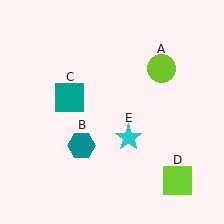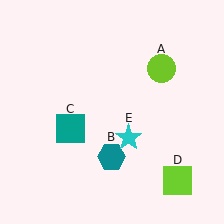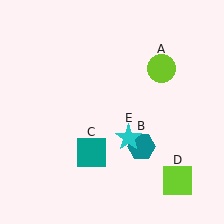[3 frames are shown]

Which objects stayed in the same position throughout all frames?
Lime circle (object A) and lime square (object D) and cyan star (object E) remained stationary.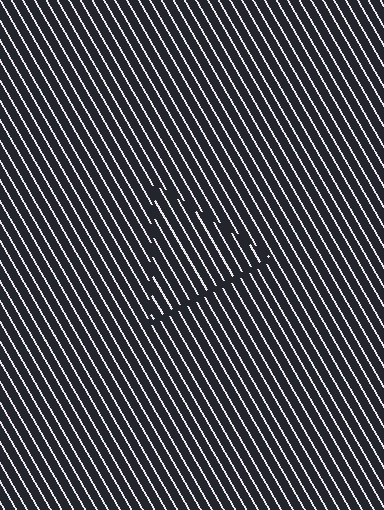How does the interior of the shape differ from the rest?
The interior of the shape contains the same grating, shifted by half a period — the contour is defined by the phase discontinuity where line-ends from the inner and outer gratings abut.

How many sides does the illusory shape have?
3 sides — the line-ends trace a triangle.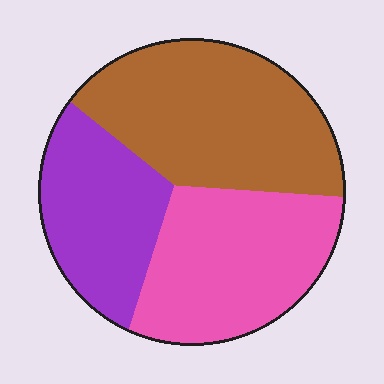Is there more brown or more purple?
Brown.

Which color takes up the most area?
Brown, at roughly 40%.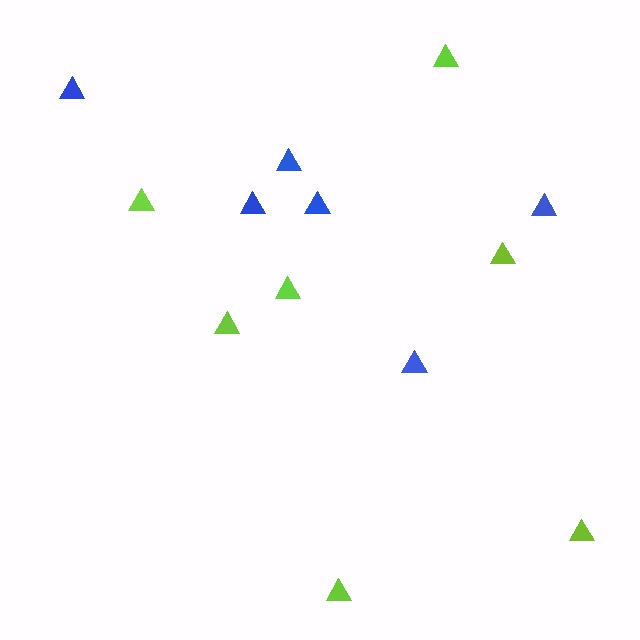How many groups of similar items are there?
There are 2 groups: one group of blue triangles (6) and one group of lime triangles (7).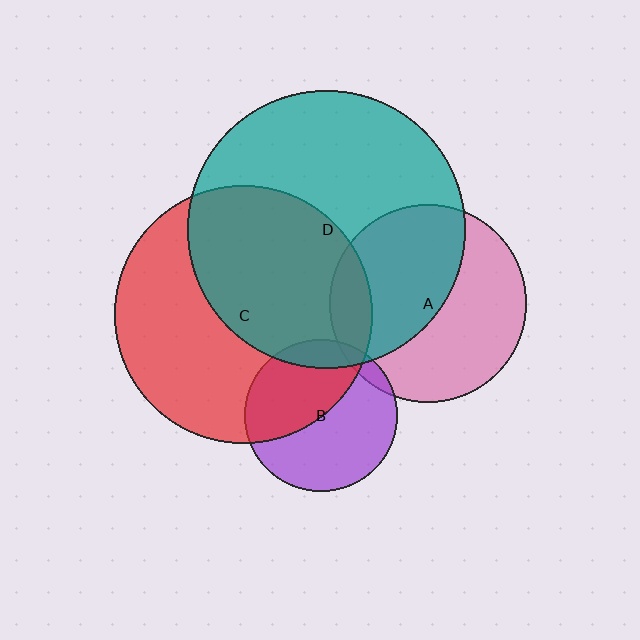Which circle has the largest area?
Circle D (teal).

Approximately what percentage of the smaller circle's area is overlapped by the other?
Approximately 50%.